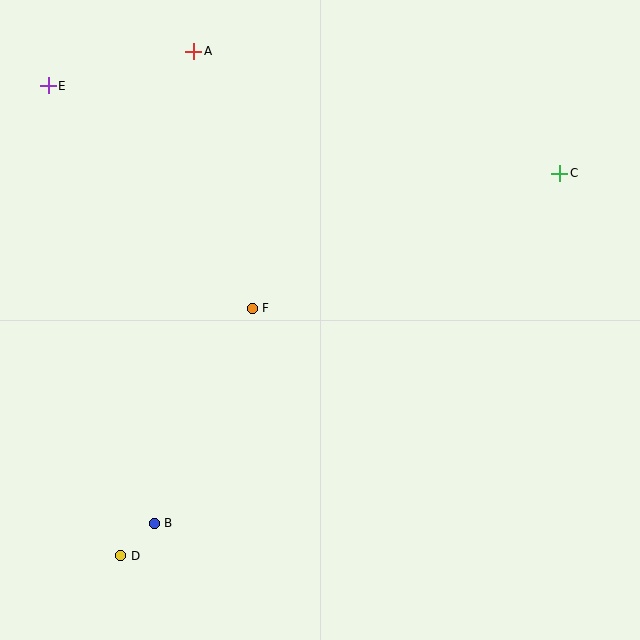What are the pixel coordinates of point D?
Point D is at (121, 556).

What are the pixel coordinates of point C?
Point C is at (560, 173).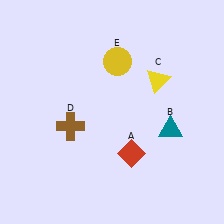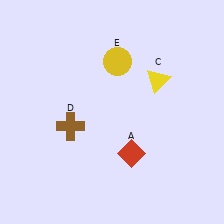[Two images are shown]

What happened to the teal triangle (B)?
The teal triangle (B) was removed in Image 2. It was in the bottom-right area of Image 1.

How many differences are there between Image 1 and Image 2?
There is 1 difference between the two images.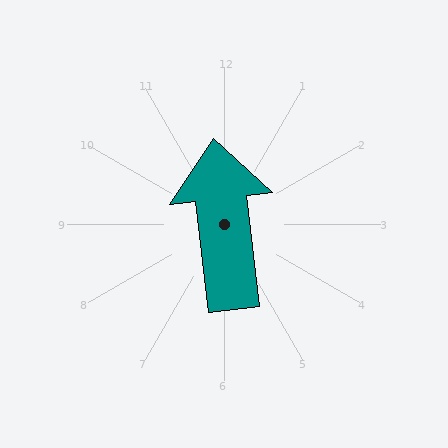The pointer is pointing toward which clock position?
Roughly 12 o'clock.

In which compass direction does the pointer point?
North.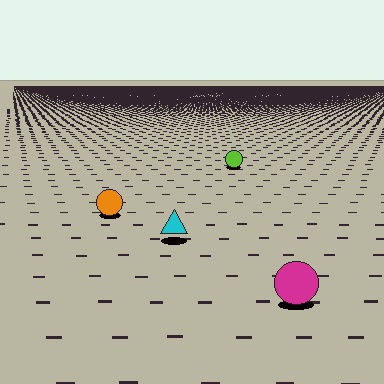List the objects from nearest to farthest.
From nearest to farthest: the magenta circle, the cyan triangle, the orange circle, the lime circle.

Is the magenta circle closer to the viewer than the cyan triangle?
Yes. The magenta circle is closer — you can tell from the texture gradient: the ground texture is coarser near it.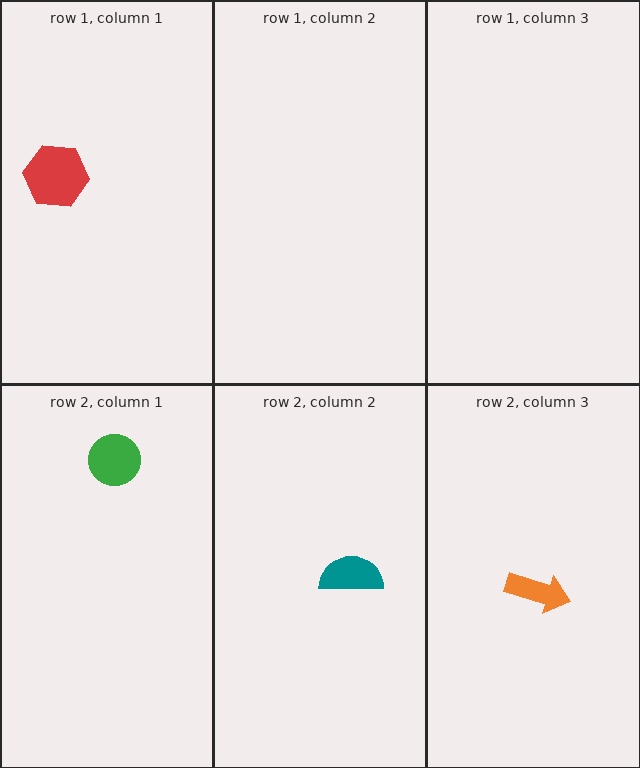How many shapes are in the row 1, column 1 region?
1.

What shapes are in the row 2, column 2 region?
The teal semicircle.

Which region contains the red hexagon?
The row 1, column 1 region.